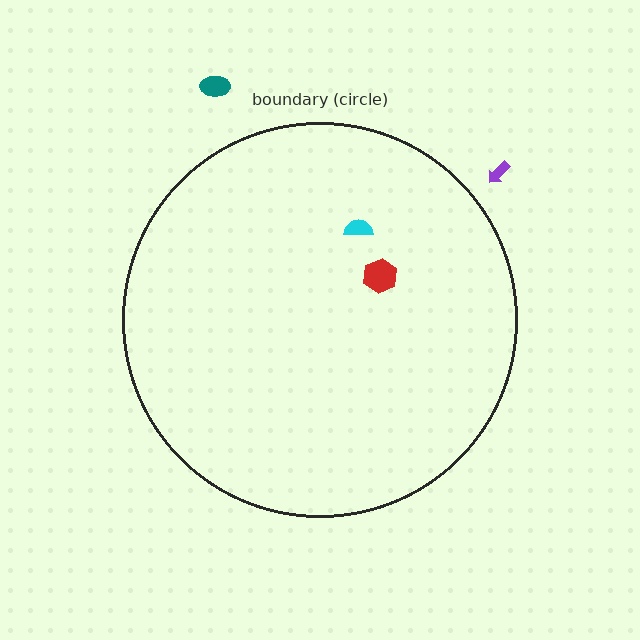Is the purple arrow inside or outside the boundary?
Outside.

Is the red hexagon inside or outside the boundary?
Inside.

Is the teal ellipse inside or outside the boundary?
Outside.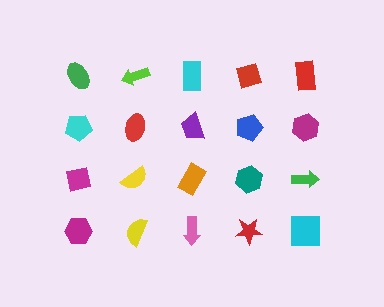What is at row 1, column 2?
A lime arrow.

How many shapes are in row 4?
5 shapes.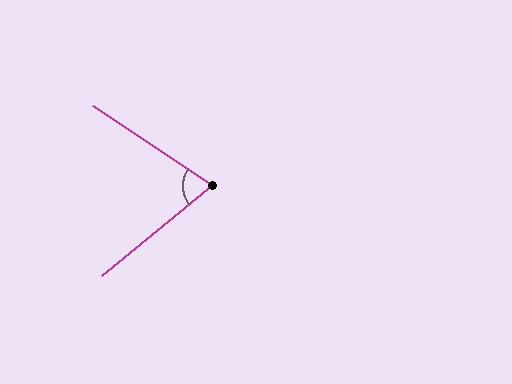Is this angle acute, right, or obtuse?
It is acute.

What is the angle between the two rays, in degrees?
Approximately 73 degrees.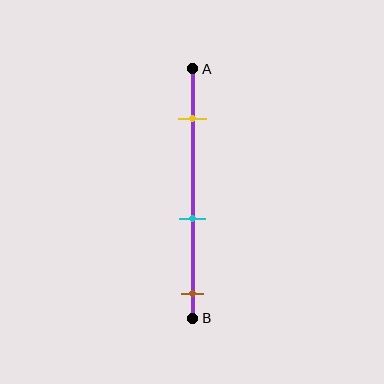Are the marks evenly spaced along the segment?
Yes, the marks are approximately evenly spaced.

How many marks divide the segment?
There are 3 marks dividing the segment.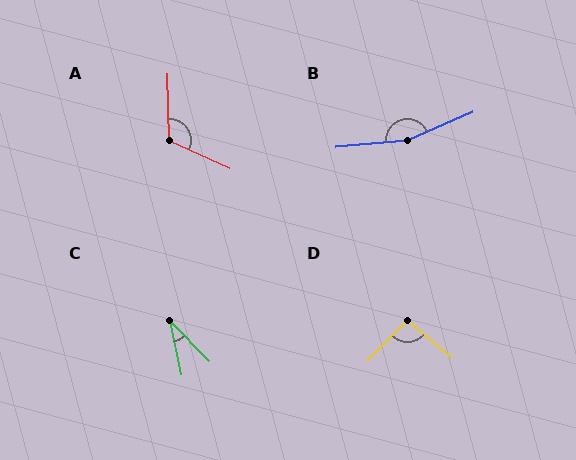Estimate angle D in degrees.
Approximately 93 degrees.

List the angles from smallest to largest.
C (32°), D (93°), A (116°), B (162°).